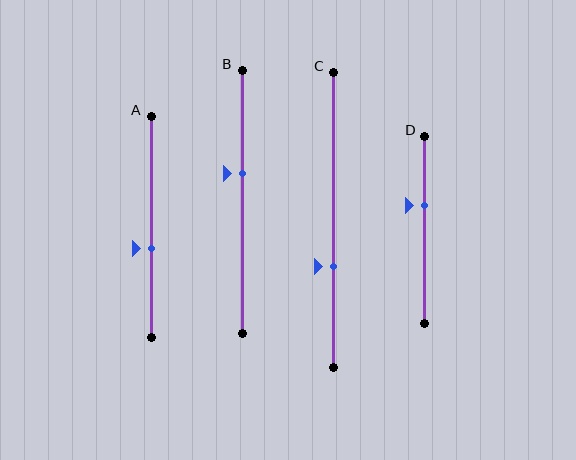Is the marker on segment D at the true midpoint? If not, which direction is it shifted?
No, the marker on segment D is shifted upward by about 13% of the segment length.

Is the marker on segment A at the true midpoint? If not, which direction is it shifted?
No, the marker on segment A is shifted downward by about 10% of the segment length.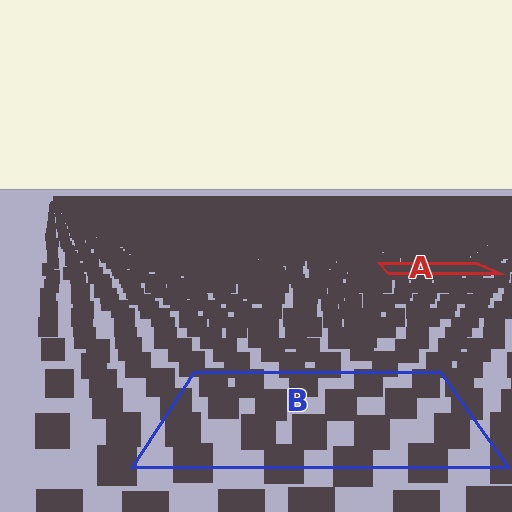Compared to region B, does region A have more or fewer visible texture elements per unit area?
Region A has more texture elements per unit area — they are packed more densely because it is farther away.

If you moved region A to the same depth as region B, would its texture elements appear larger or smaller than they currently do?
They would appear larger. At a closer depth, the same texture elements are projected at a bigger on-screen size.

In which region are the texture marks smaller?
The texture marks are smaller in region A, because it is farther away.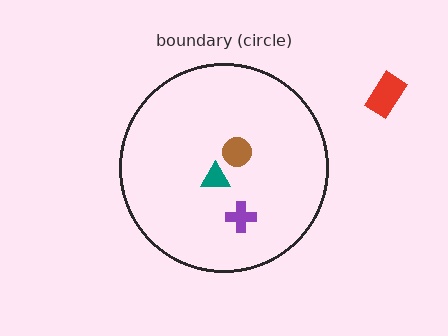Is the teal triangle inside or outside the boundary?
Inside.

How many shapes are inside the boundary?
3 inside, 1 outside.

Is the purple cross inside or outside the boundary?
Inside.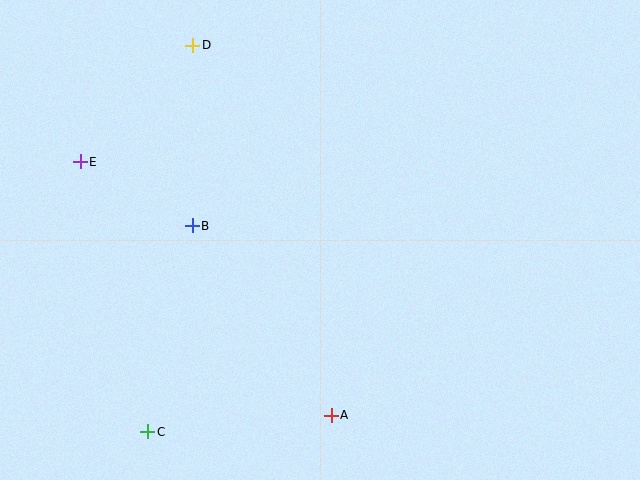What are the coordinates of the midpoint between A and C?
The midpoint between A and C is at (239, 423).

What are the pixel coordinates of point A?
Point A is at (331, 415).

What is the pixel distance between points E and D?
The distance between E and D is 162 pixels.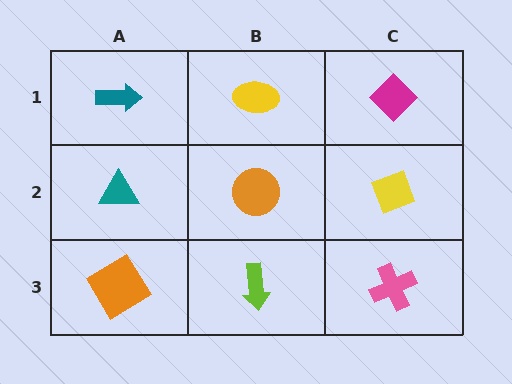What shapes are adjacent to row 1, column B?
An orange circle (row 2, column B), a teal arrow (row 1, column A), a magenta diamond (row 1, column C).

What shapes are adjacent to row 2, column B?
A yellow ellipse (row 1, column B), a lime arrow (row 3, column B), a teal triangle (row 2, column A), a yellow diamond (row 2, column C).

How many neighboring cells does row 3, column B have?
3.